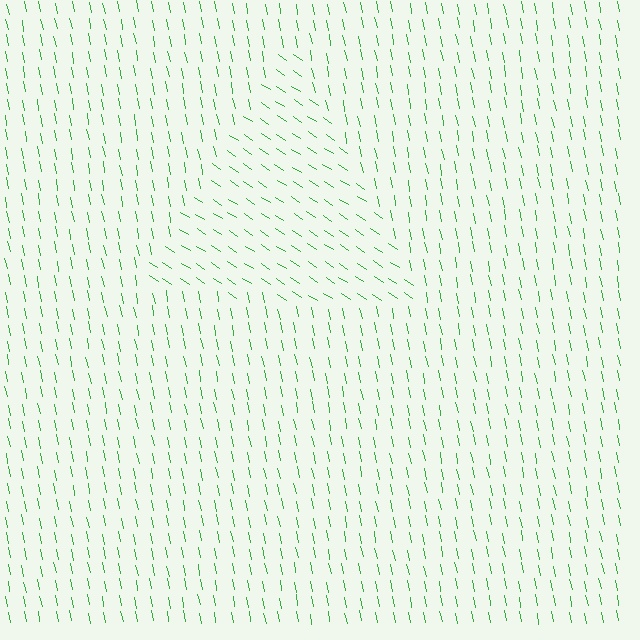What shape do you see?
I see a triangle.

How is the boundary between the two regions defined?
The boundary is defined purely by a change in line orientation (approximately 45 degrees difference). All lines are the same color and thickness.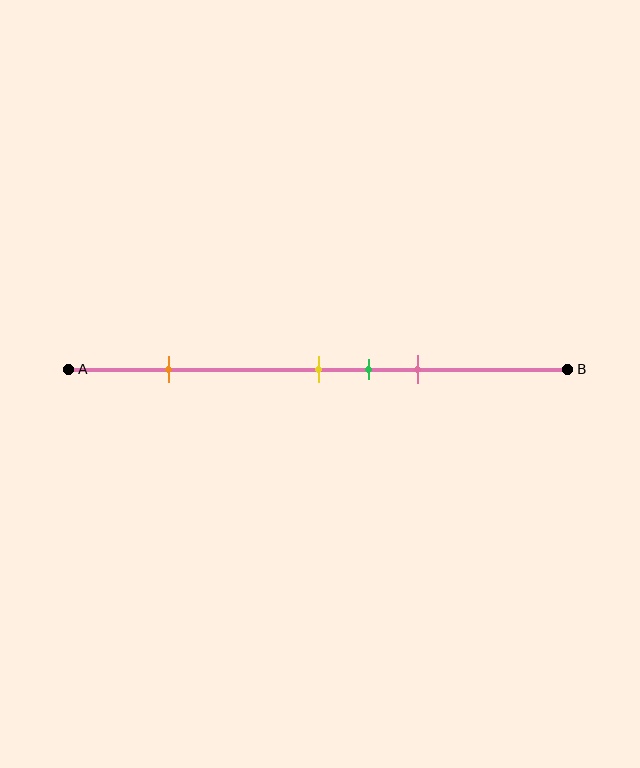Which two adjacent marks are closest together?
The yellow and green marks are the closest adjacent pair.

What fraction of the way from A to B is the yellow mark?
The yellow mark is approximately 50% (0.5) of the way from A to B.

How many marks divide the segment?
There are 4 marks dividing the segment.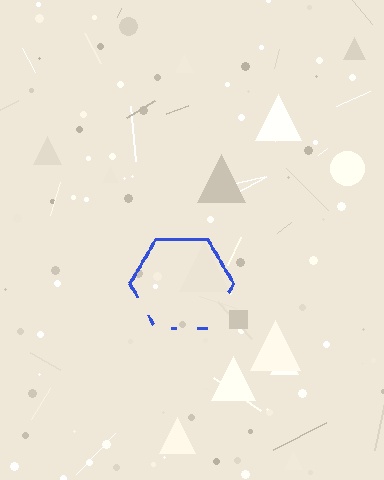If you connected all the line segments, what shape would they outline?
They would outline a hexagon.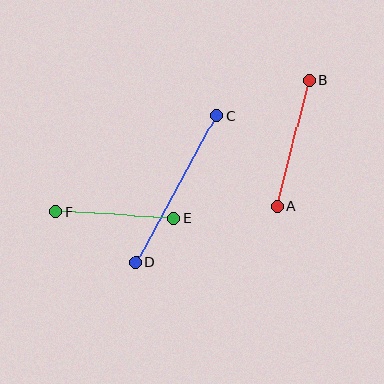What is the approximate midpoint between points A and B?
The midpoint is at approximately (293, 143) pixels.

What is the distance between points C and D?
The distance is approximately 167 pixels.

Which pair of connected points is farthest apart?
Points C and D are farthest apart.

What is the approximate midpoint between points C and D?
The midpoint is at approximately (176, 189) pixels.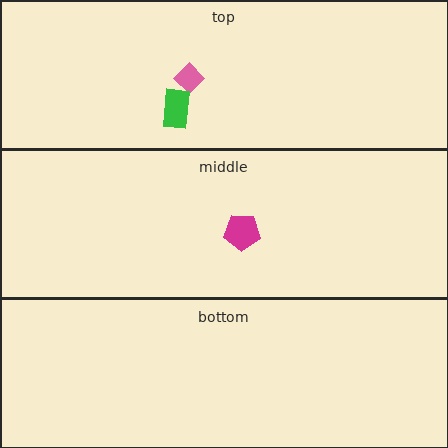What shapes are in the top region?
The pink diamond, the green rectangle.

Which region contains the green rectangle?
The top region.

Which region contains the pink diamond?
The top region.